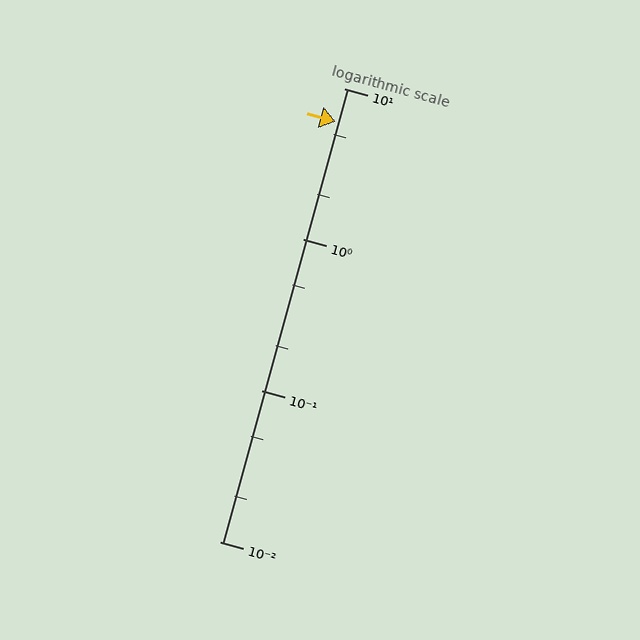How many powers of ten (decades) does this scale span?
The scale spans 3 decades, from 0.01 to 10.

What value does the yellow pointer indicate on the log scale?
The pointer indicates approximately 6.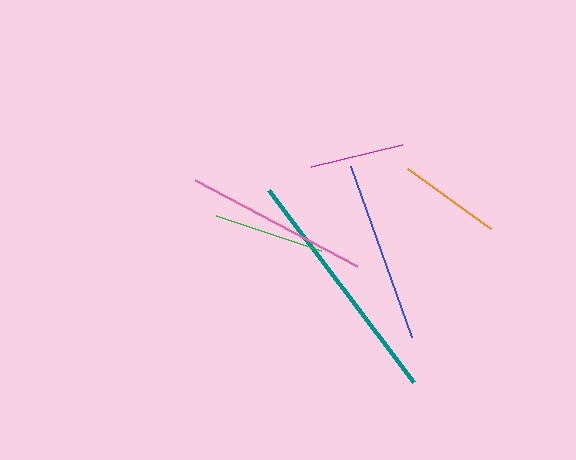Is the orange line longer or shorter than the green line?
The green line is longer than the orange line.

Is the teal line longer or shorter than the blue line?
The teal line is longer than the blue line.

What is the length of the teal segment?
The teal segment is approximately 241 pixels long.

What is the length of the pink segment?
The pink segment is approximately 183 pixels long.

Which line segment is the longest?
The teal line is the longest at approximately 241 pixels.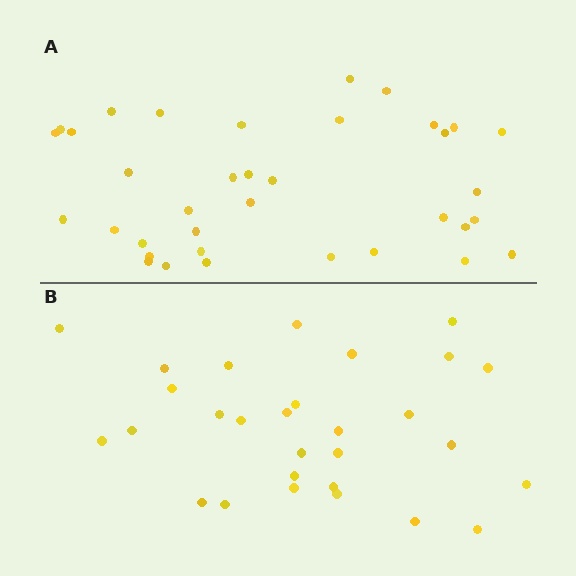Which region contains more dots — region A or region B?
Region A (the top region) has more dots.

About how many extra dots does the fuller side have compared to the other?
Region A has roughly 8 or so more dots than region B.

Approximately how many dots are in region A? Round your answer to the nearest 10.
About 40 dots. (The exact count is 36, which rounds to 40.)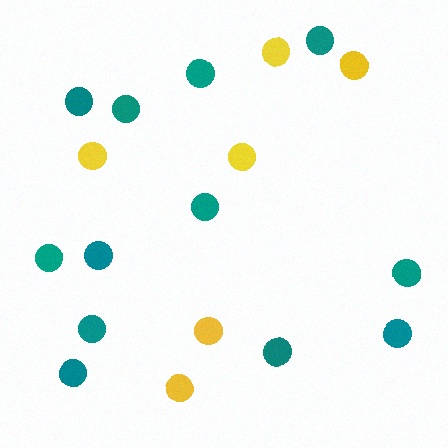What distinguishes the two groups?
There are 2 groups: one group of yellow circles (6) and one group of teal circles (12).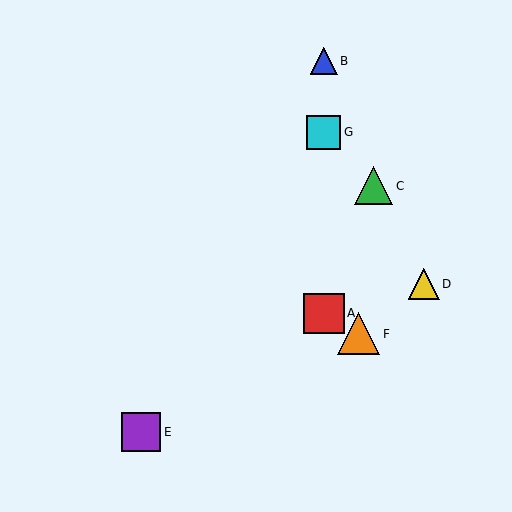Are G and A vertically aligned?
Yes, both are at x≈324.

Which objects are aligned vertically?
Objects A, B, G are aligned vertically.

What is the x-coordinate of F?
Object F is at x≈359.